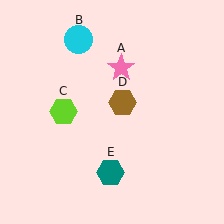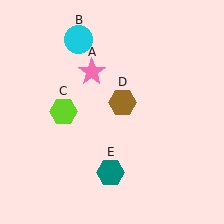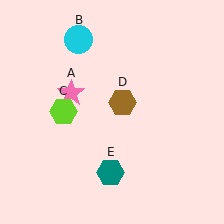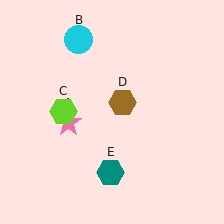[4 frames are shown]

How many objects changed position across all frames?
1 object changed position: pink star (object A).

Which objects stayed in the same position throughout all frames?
Cyan circle (object B) and lime hexagon (object C) and brown hexagon (object D) and teal hexagon (object E) remained stationary.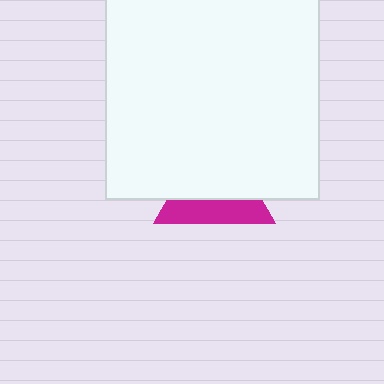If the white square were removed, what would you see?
You would see the complete magenta triangle.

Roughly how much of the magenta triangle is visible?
A small part of it is visible (roughly 40%).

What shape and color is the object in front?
The object in front is a white square.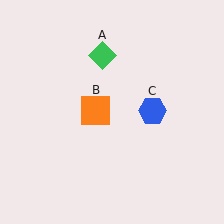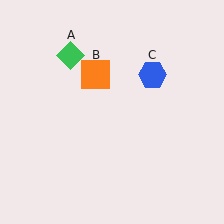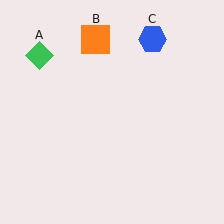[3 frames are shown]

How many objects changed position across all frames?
3 objects changed position: green diamond (object A), orange square (object B), blue hexagon (object C).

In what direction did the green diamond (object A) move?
The green diamond (object A) moved left.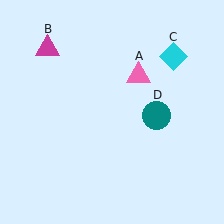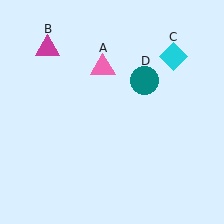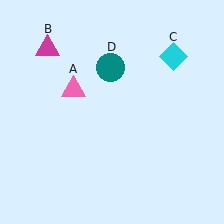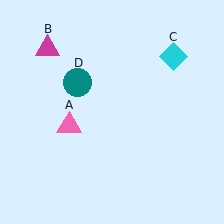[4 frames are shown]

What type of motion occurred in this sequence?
The pink triangle (object A), teal circle (object D) rotated counterclockwise around the center of the scene.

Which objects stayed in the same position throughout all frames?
Magenta triangle (object B) and cyan diamond (object C) remained stationary.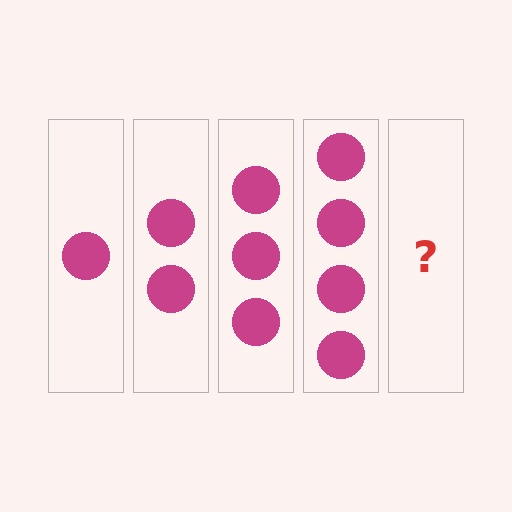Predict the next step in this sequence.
The next step is 5 circles.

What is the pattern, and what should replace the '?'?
The pattern is that each step adds one more circle. The '?' should be 5 circles.